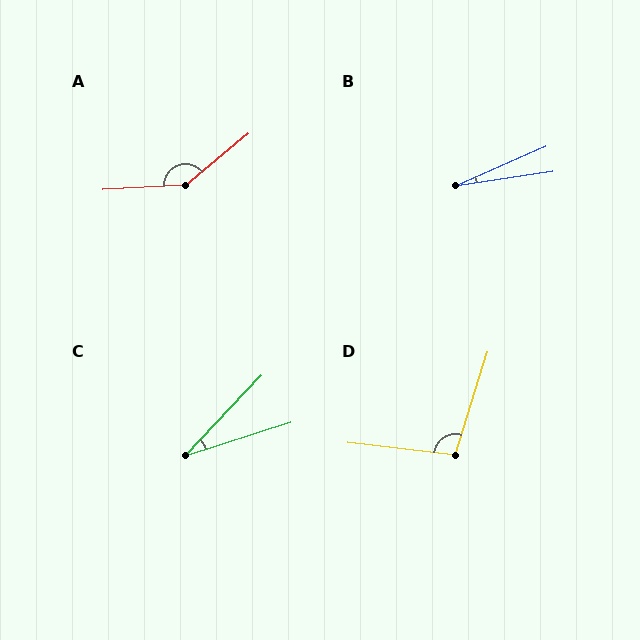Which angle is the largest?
A, at approximately 144 degrees.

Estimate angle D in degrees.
Approximately 101 degrees.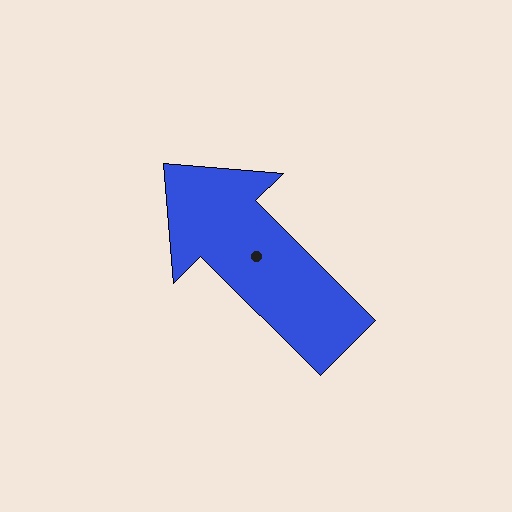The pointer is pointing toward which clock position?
Roughly 10 o'clock.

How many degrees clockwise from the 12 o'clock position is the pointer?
Approximately 315 degrees.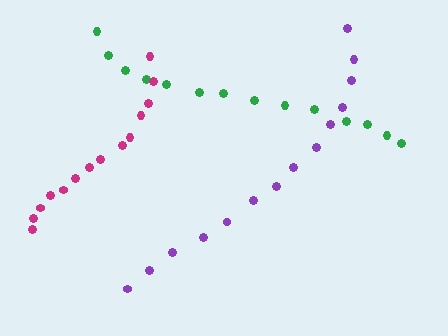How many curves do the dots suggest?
There are 3 distinct paths.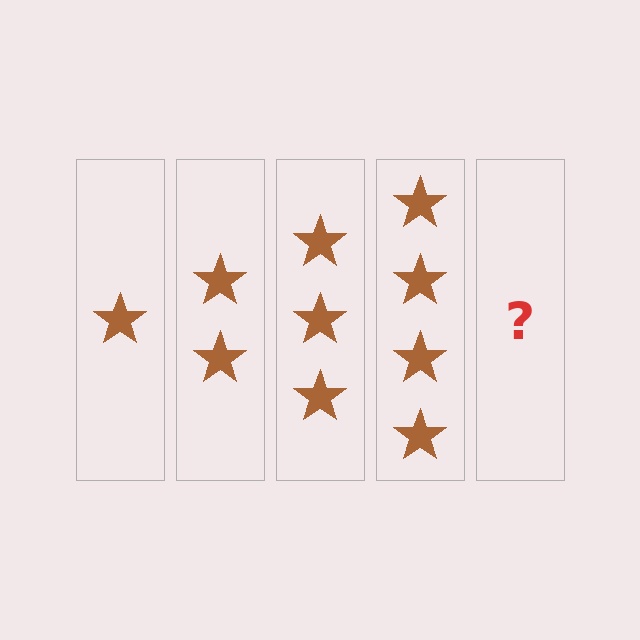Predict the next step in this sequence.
The next step is 5 stars.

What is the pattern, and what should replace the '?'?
The pattern is that each step adds one more star. The '?' should be 5 stars.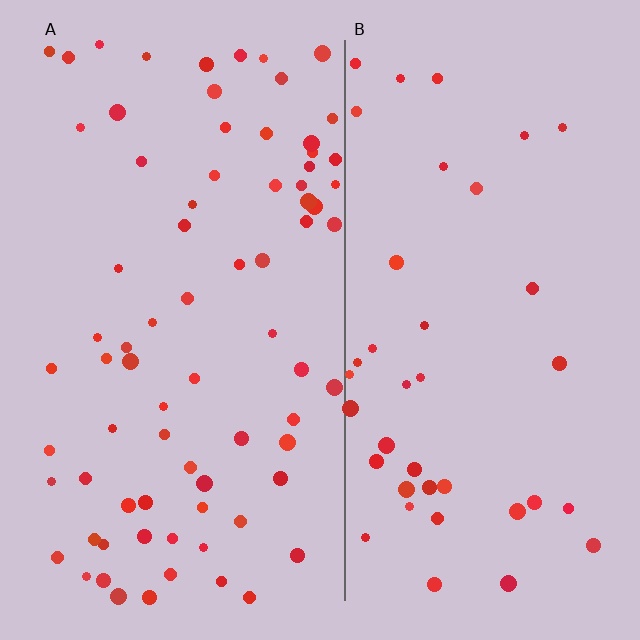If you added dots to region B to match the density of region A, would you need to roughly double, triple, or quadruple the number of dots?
Approximately double.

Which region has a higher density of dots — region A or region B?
A (the left).